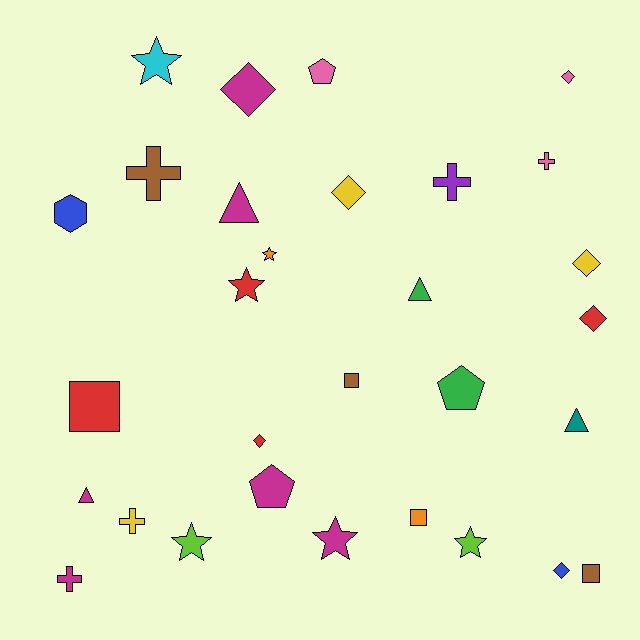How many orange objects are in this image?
There are 2 orange objects.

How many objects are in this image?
There are 30 objects.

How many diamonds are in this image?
There are 7 diamonds.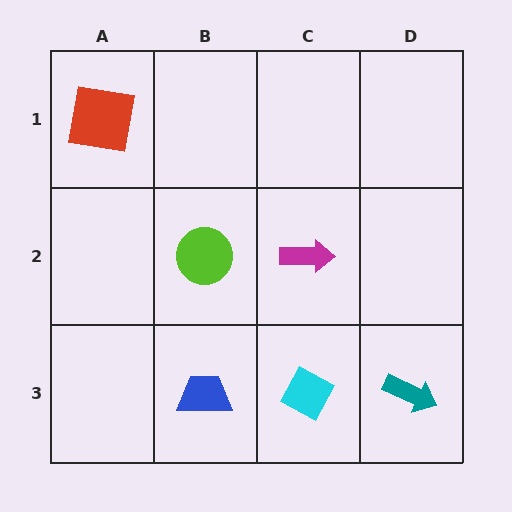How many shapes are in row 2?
2 shapes.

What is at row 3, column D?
A teal arrow.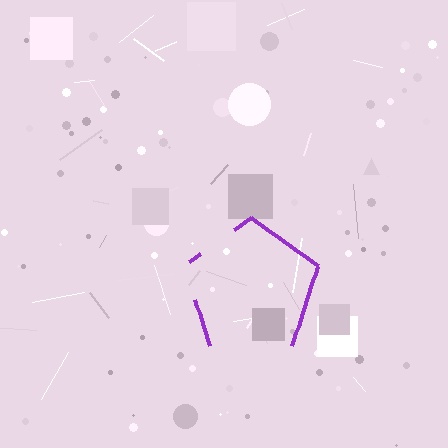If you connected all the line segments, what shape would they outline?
They would outline a pentagon.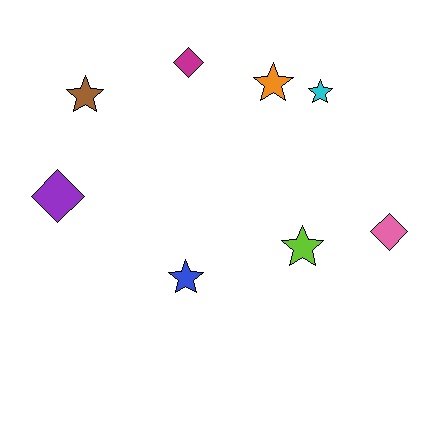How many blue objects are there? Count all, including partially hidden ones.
There is 1 blue object.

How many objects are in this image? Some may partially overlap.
There are 8 objects.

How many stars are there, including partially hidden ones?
There are 5 stars.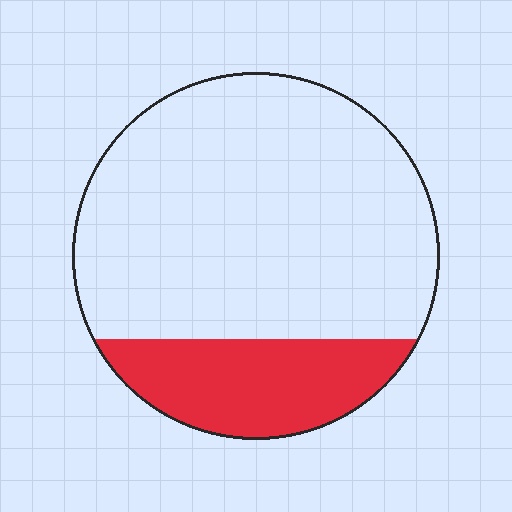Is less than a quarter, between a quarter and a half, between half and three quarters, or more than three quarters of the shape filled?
Less than a quarter.